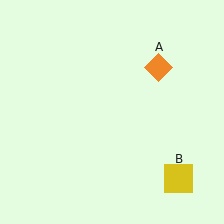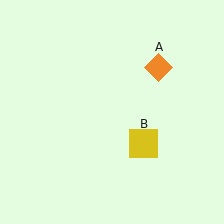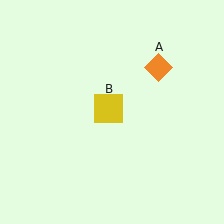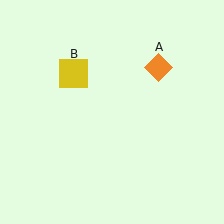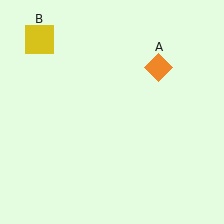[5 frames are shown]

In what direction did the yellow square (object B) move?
The yellow square (object B) moved up and to the left.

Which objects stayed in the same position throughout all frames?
Orange diamond (object A) remained stationary.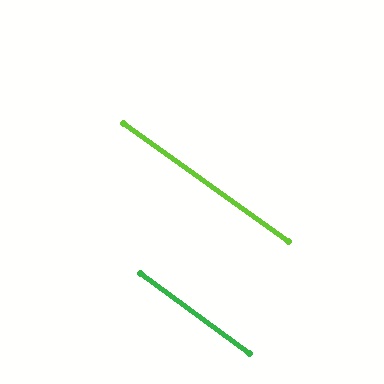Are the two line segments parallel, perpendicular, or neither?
Parallel — their directions differ by only 0.5°.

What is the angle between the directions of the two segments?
Approximately 0 degrees.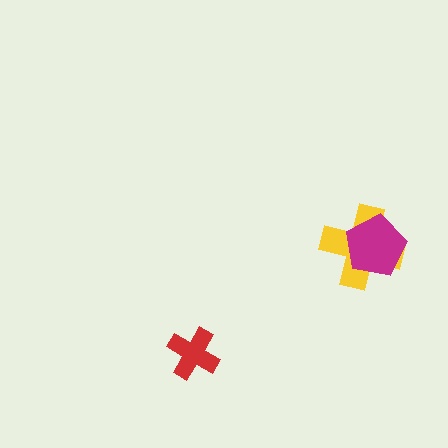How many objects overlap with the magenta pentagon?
1 object overlaps with the magenta pentagon.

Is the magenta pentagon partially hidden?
No, no other shape covers it.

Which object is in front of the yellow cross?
The magenta pentagon is in front of the yellow cross.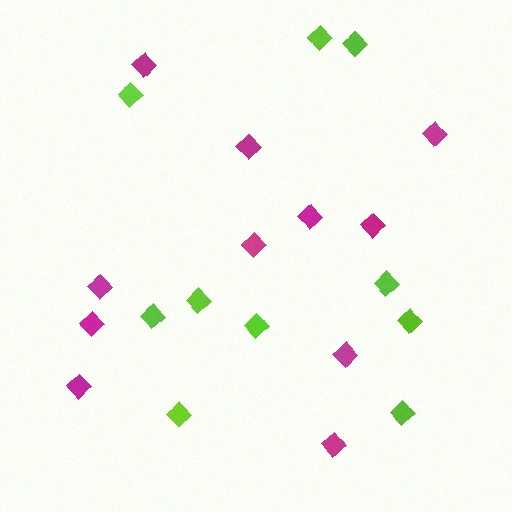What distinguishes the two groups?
There are 2 groups: one group of magenta diamonds (11) and one group of lime diamonds (10).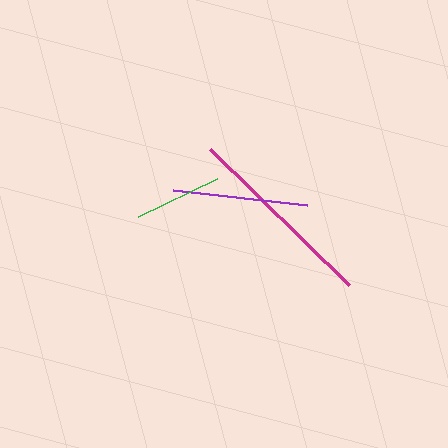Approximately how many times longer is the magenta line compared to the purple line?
The magenta line is approximately 1.5 times the length of the purple line.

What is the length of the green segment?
The green segment is approximately 87 pixels long.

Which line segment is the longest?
The magenta line is the longest at approximately 195 pixels.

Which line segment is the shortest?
The green line is the shortest at approximately 87 pixels.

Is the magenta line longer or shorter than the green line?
The magenta line is longer than the green line.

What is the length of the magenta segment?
The magenta segment is approximately 195 pixels long.